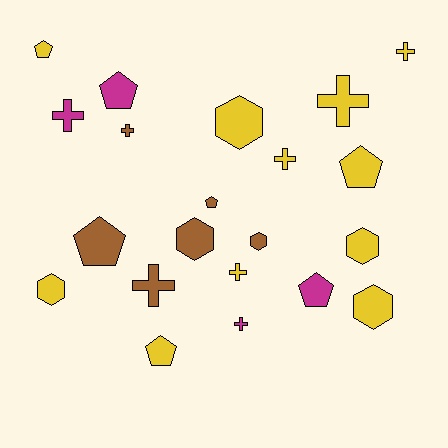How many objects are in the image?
There are 21 objects.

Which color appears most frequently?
Yellow, with 11 objects.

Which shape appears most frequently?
Cross, with 8 objects.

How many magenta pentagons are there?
There are 2 magenta pentagons.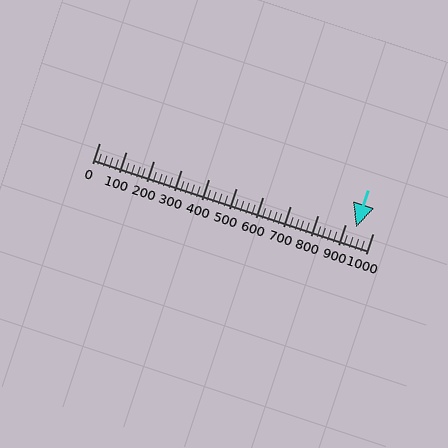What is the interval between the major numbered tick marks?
The major tick marks are spaced 100 units apart.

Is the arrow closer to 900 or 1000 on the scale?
The arrow is closer to 900.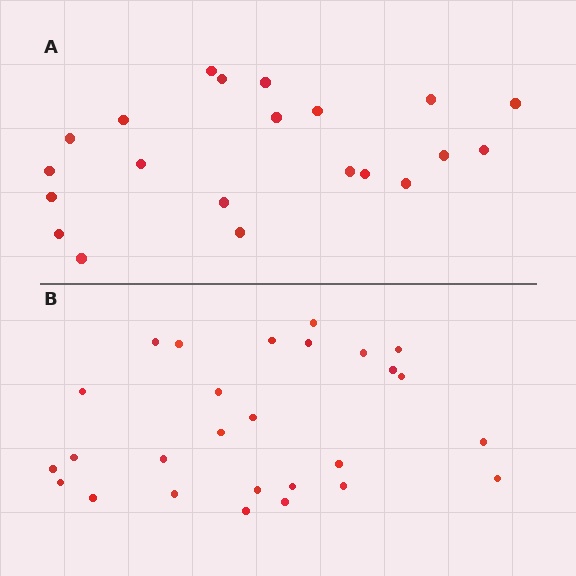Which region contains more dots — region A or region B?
Region B (the bottom region) has more dots.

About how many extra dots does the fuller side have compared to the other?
Region B has about 6 more dots than region A.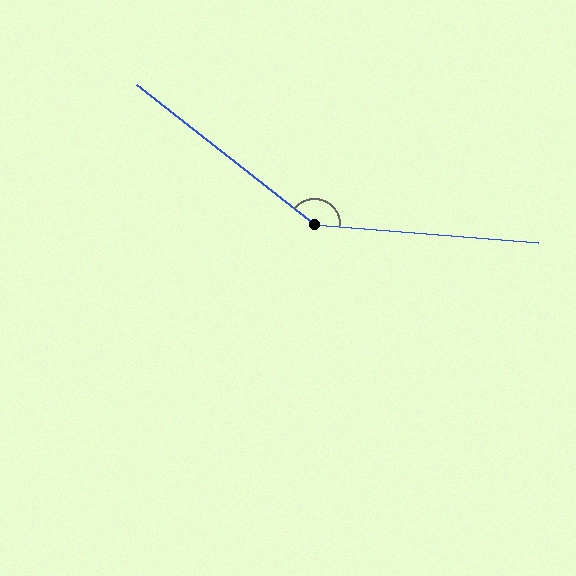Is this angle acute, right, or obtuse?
It is obtuse.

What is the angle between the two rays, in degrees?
Approximately 147 degrees.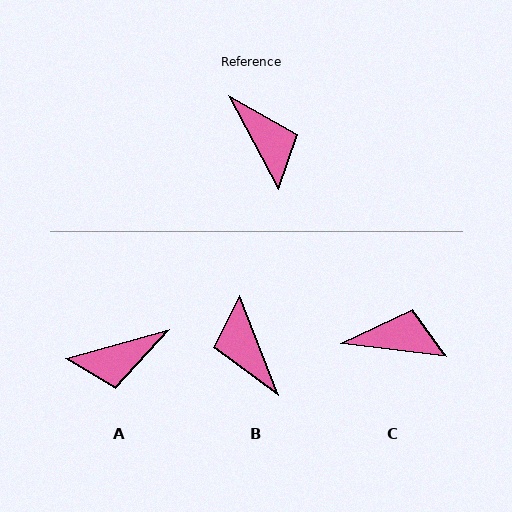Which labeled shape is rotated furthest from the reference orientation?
B, about 174 degrees away.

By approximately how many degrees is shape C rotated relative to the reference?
Approximately 55 degrees counter-clockwise.